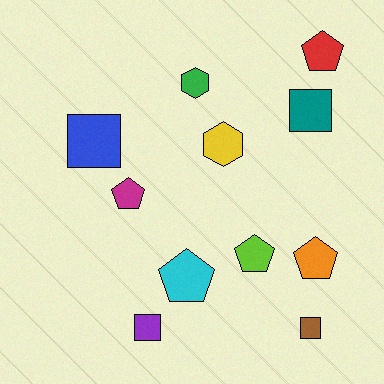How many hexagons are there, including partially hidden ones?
There are 2 hexagons.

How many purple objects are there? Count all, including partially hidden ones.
There is 1 purple object.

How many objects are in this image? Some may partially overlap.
There are 11 objects.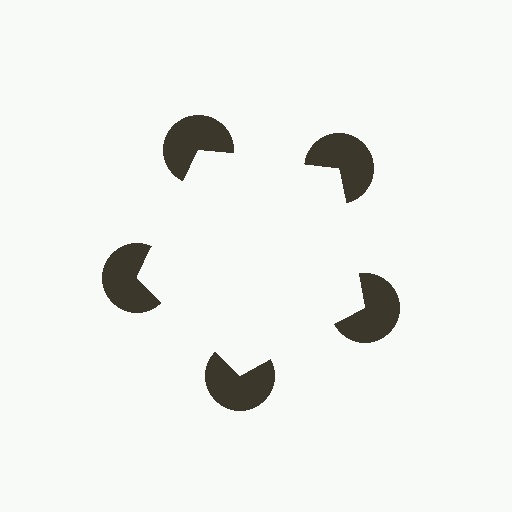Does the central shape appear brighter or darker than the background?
It typically appears slightly brighter than the background, even though no actual brightness change is drawn.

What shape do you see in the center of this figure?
An illusory pentagon — its edges are inferred from the aligned wedge cuts in the pac-man discs, not physically drawn.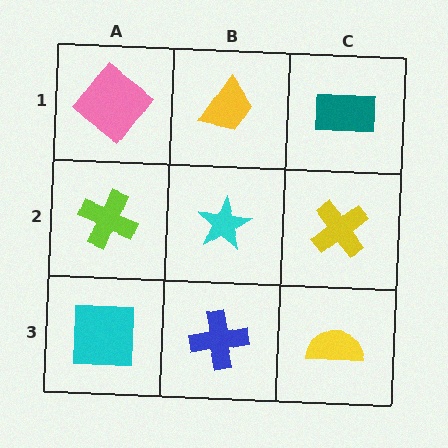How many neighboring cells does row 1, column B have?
3.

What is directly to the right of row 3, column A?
A blue cross.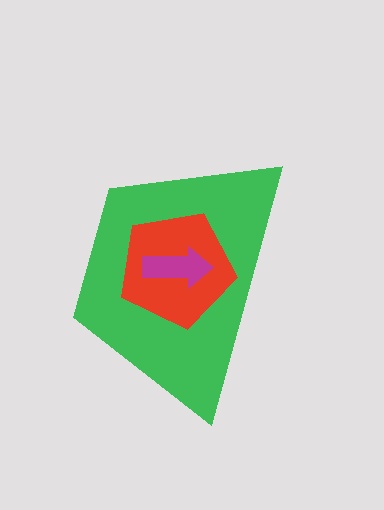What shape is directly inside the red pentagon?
The magenta arrow.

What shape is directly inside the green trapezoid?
The red pentagon.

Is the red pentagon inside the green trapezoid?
Yes.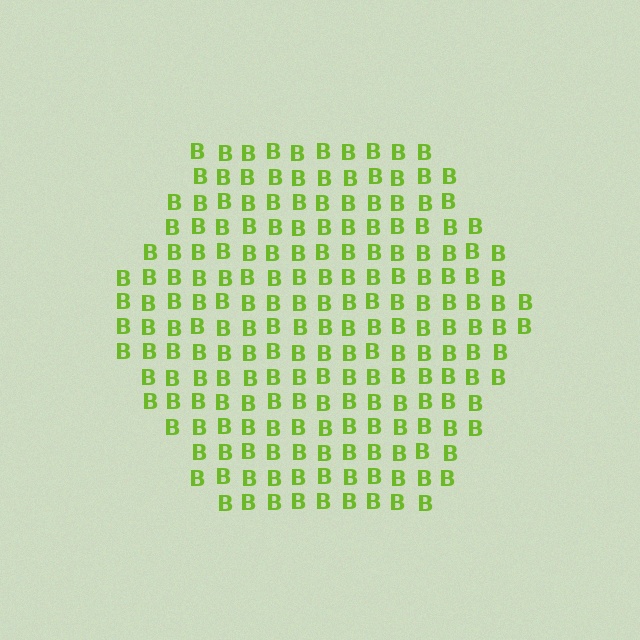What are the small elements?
The small elements are letter B's.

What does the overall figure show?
The overall figure shows a hexagon.